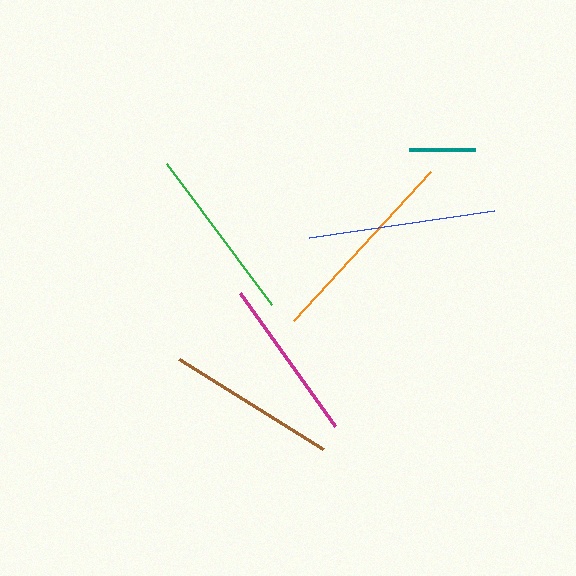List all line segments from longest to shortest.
From longest to shortest: orange, blue, green, brown, magenta, teal.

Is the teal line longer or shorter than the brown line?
The brown line is longer than the teal line.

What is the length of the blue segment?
The blue segment is approximately 187 pixels long.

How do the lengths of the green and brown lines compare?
The green and brown lines are approximately the same length.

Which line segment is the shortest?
The teal line is the shortest at approximately 66 pixels.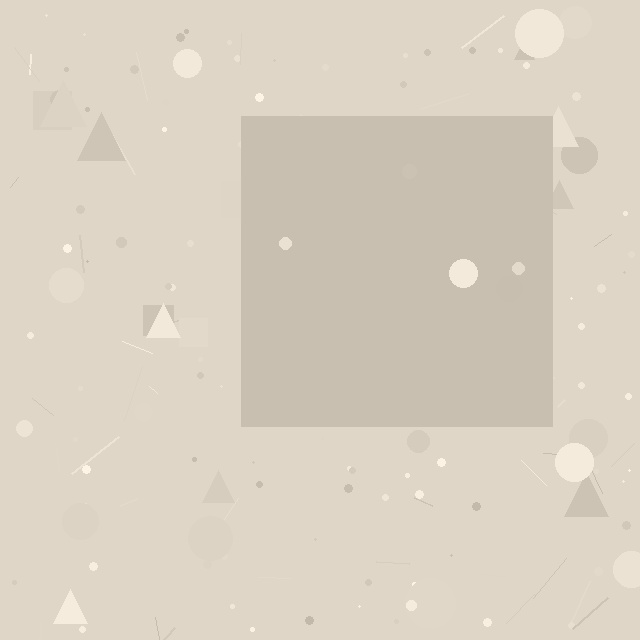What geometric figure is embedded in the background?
A square is embedded in the background.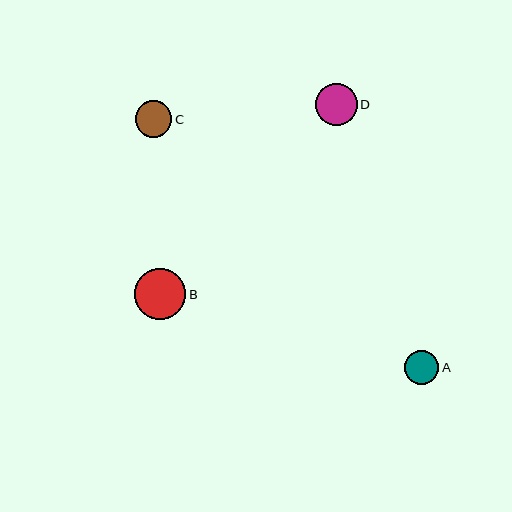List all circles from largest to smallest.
From largest to smallest: B, D, C, A.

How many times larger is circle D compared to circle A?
Circle D is approximately 1.2 times the size of circle A.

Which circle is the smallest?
Circle A is the smallest with a size of approximately 34 pixels.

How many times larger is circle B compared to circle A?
Circle B is approximately 1.5 times the size of circle A.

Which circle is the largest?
Circle B is the largest with a size of approximately 51 pixels.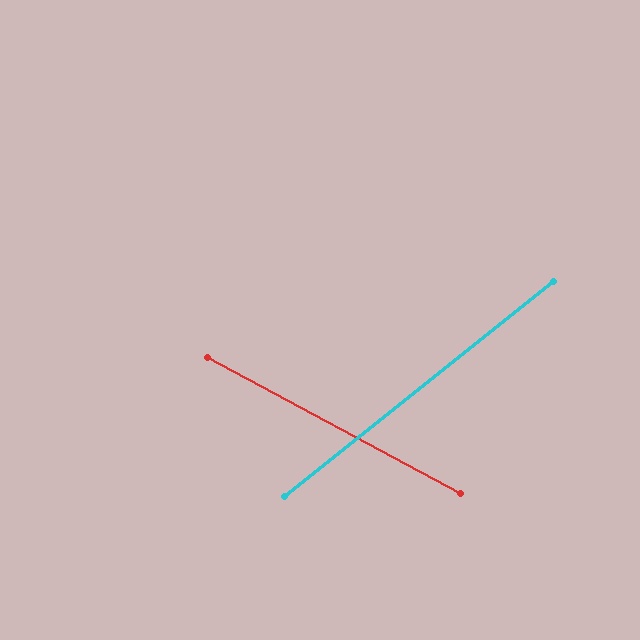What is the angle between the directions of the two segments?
Approximately 67 degrees.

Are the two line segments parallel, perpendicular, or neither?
Neither parallel nor perpendicular — they differ by about 67°.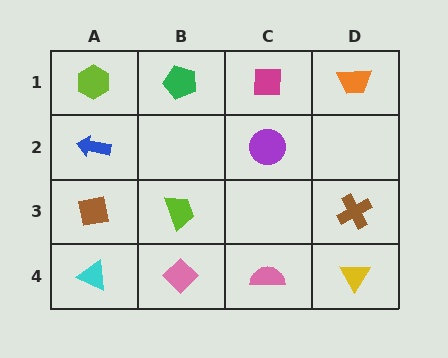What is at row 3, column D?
A brown cross.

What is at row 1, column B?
A green pentagon.